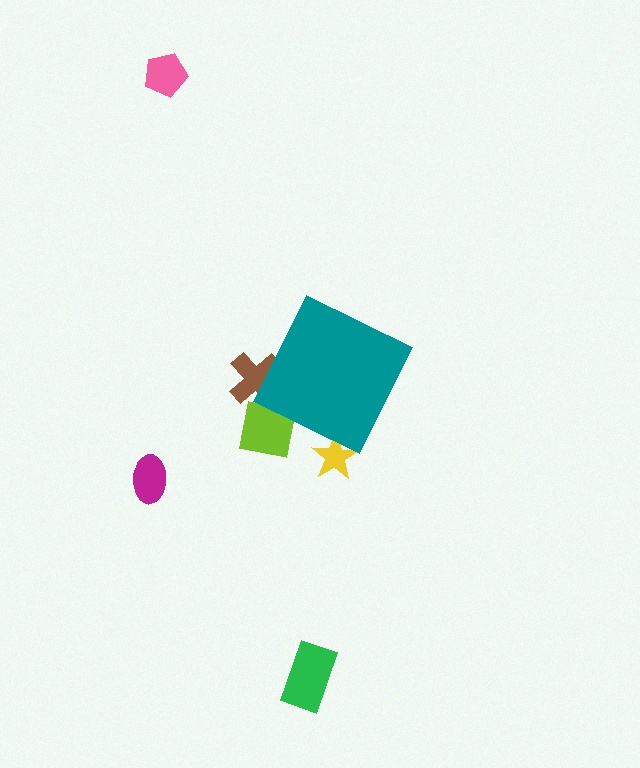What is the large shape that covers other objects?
A teal diamond.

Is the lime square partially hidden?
Yes, the lime square is partially hidden behind the teal diamond.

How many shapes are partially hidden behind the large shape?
3 shapes are partially hidden.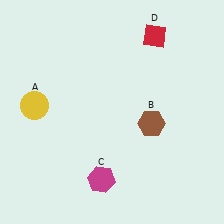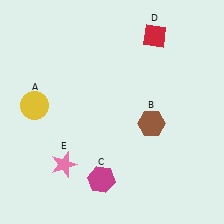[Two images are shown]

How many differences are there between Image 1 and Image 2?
There is 1 difference between the two images.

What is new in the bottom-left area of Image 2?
A pink star (E) was added in the bottom-left area of Image 2.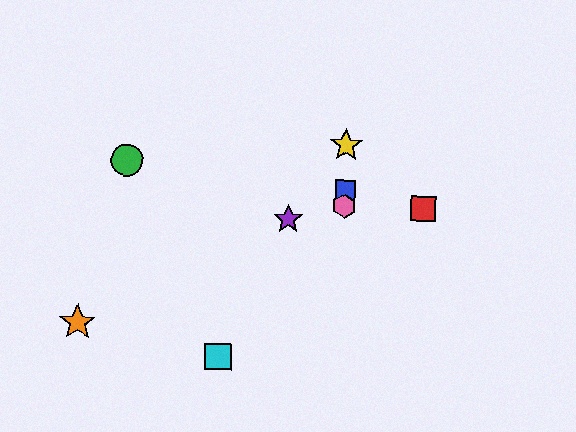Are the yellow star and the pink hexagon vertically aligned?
Yes, both are at x≈346.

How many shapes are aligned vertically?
3 shapes (the blue square, the yellow star, the pink hexagon) are aligned vertically.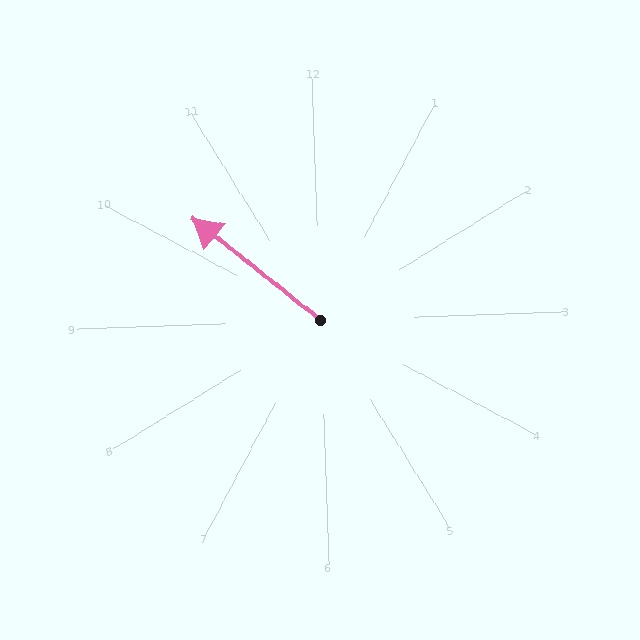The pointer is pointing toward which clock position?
Roughly 10 o'clock.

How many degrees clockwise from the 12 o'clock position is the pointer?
Approximately 310 degrees.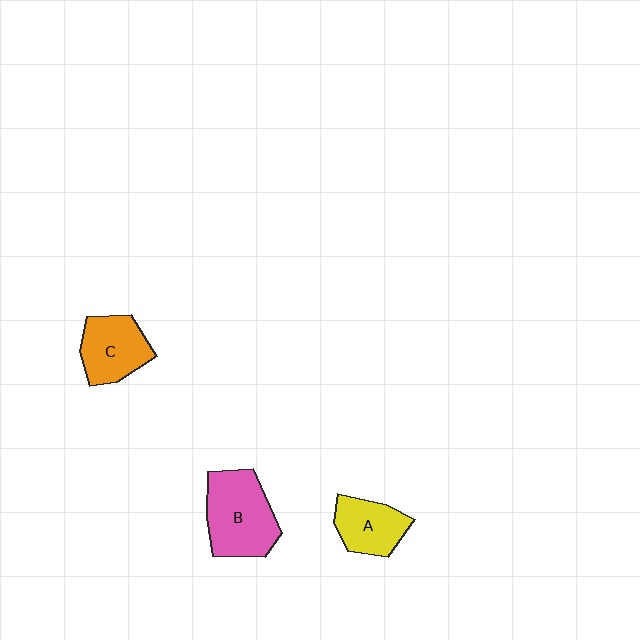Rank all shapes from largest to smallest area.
From largest to smallest: B (pink), C (orange), A (yellow).